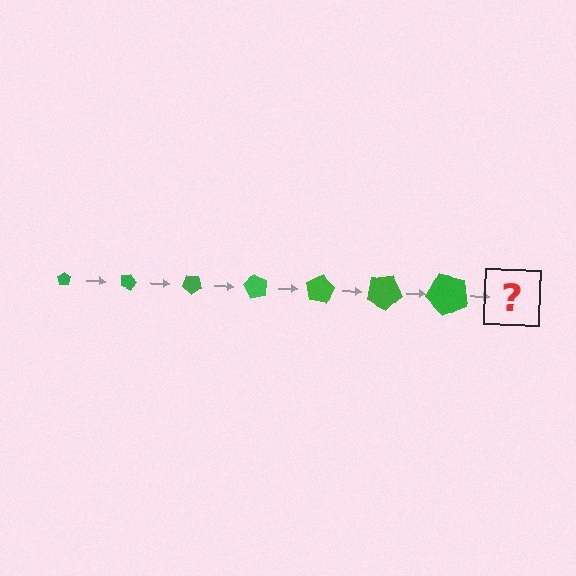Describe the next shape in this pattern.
It should be a pentagon, larger than the previous one and rotated 140 degrees from the start.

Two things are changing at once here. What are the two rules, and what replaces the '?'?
The two rules are that the pentagon grows larger each step and it rotates 20 degrees each step. The '?' should be a pentagon, larger than the previous one and rotated 140 degrees from the start.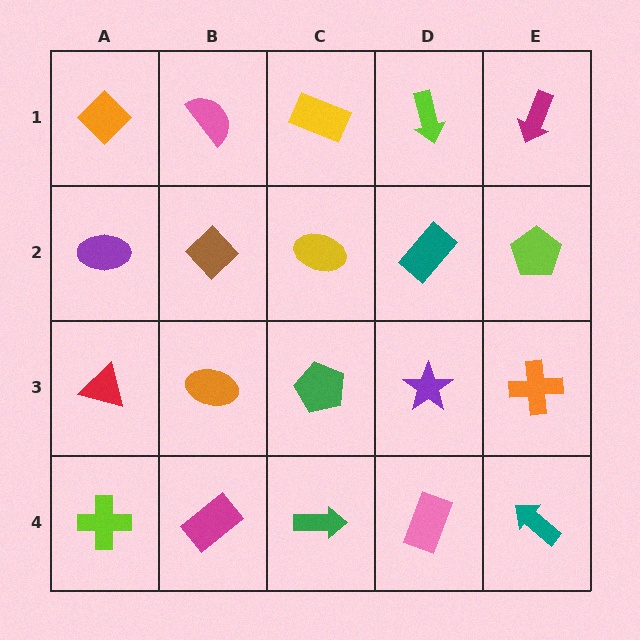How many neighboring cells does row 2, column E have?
3.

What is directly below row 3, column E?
A teal arrow.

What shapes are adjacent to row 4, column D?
A purple star (row 3, column D), a green arrow (row 4, column C), a teal arrow (row 4, column E).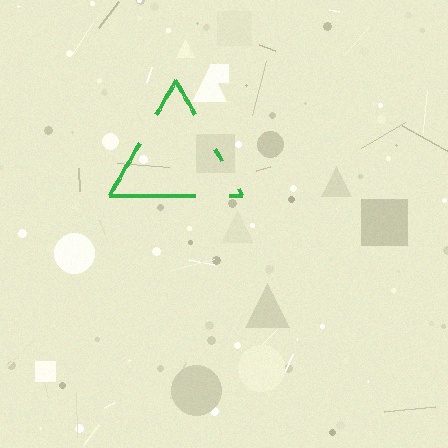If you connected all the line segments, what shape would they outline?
They would outline a triangle.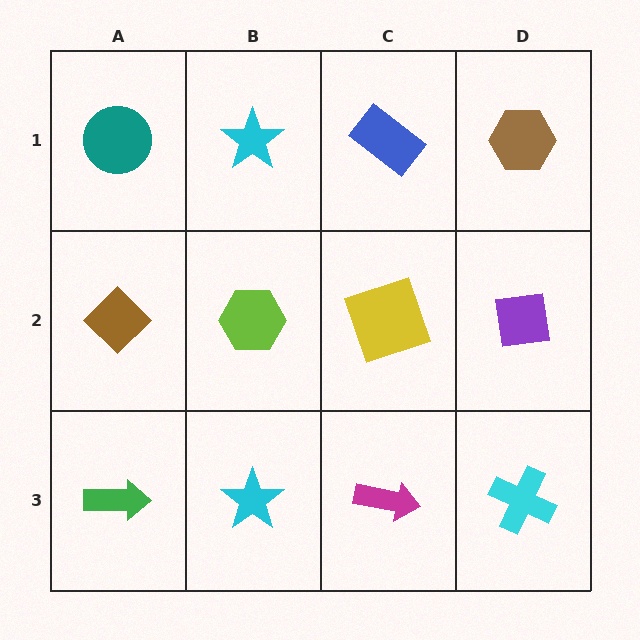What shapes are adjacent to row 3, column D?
A purple square (row 2, column D), a magenta arrow (row 3, column C).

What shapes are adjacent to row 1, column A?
A brown diamond (row 2, column A), a cyan star (row 1, column B).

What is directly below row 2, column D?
A cyan cross.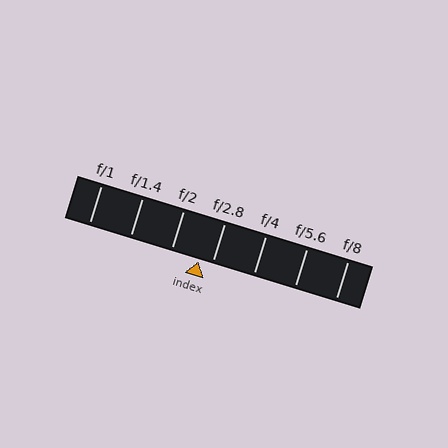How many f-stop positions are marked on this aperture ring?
There are 7 f-stop positions marked.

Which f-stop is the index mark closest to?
The index mark is closest to f/2.8.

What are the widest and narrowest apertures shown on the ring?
The widest aperture shown is f/1 and the narrowest is f/8.